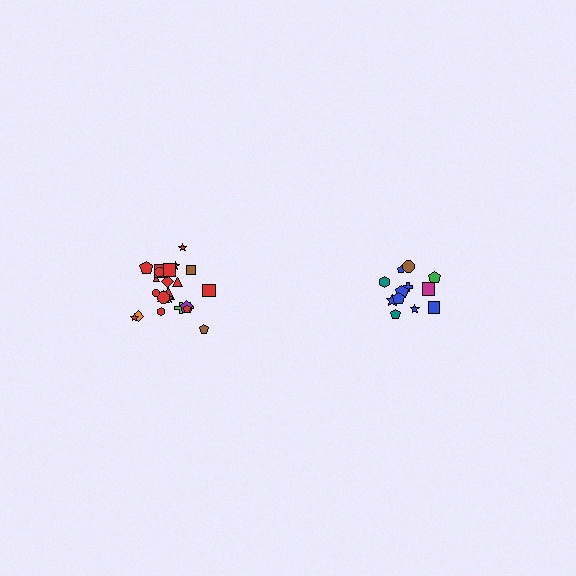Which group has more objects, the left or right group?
The left group.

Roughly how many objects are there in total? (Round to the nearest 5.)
Roughly 35 objects in total.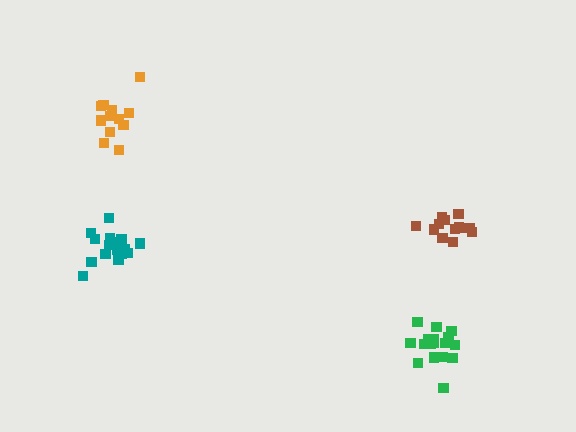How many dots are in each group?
Group 1: 18 dots, Group 2: 18 dots, Group 3: 12 dots, Group 4: 12 dots (60 total).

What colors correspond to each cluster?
The clusters are colored: green, teal, brown, orange.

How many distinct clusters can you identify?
There are 4 distinct clusters.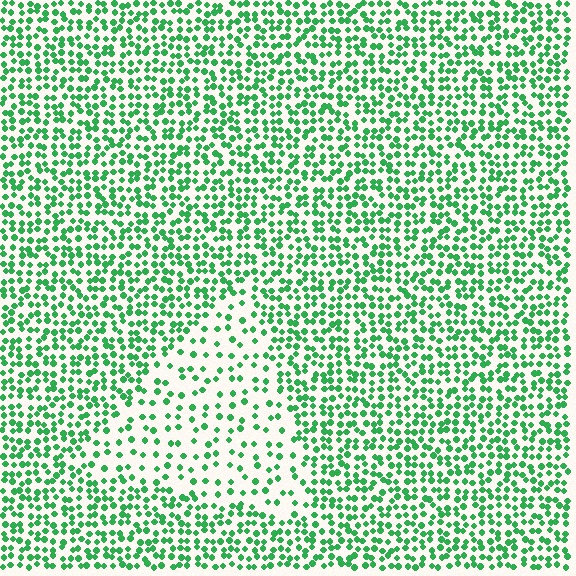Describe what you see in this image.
The image contains small green elements arranged at two different densities. A triangle-shaped region is visible where the elements are less densely packed than the surrounding area.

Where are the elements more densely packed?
The elements are more densely packed outside the triangle boundary.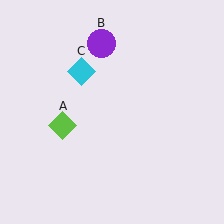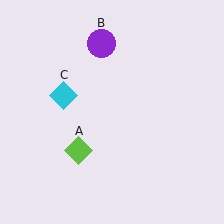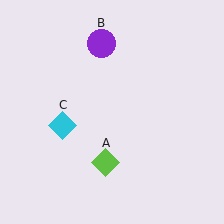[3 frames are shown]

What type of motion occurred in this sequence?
The lime diamond (object A), cyan diamond (object C) rotated counterclockwise around the center of the scene.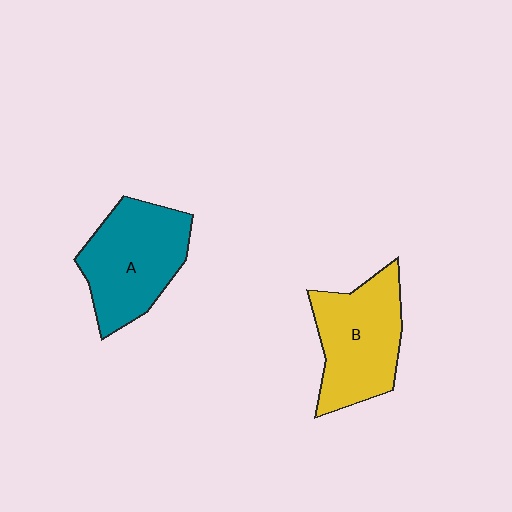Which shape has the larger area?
Shape A (teal).